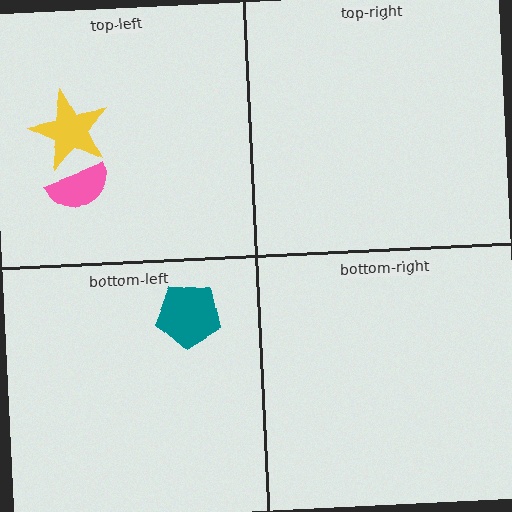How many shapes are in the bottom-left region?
1.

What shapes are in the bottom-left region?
The teal pentagon.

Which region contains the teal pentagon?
The bottom-left region.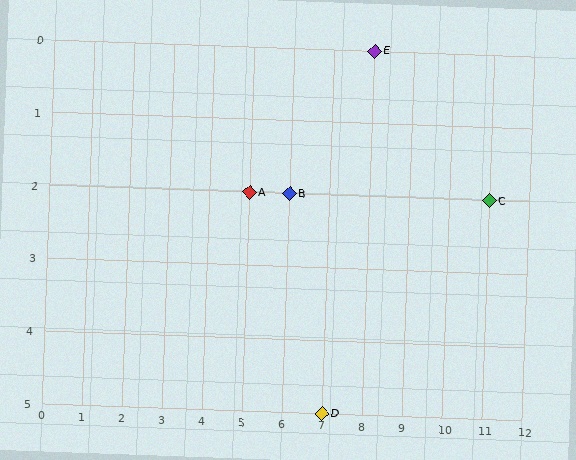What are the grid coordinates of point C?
Point C is at grid coordinates (11, 2).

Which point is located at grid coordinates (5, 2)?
Point A is at (5, 2).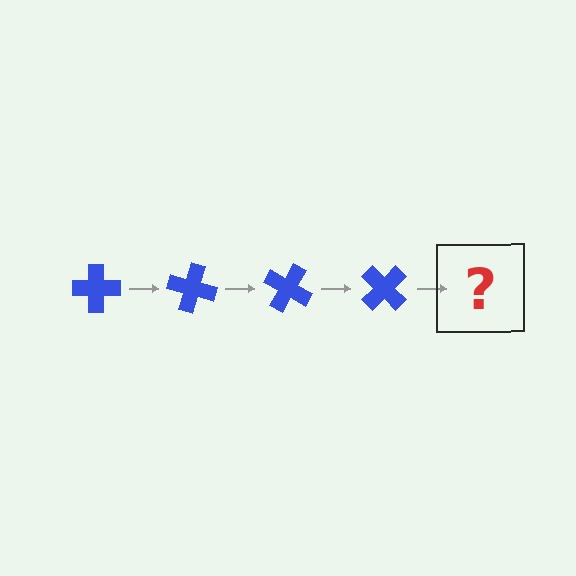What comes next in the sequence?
The next element should be a blue cross rotated 60 degrees.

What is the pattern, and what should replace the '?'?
The pattern is that the cross rotates 15 degrees each step. The '?' should be a blue cross rotated 60 degrees.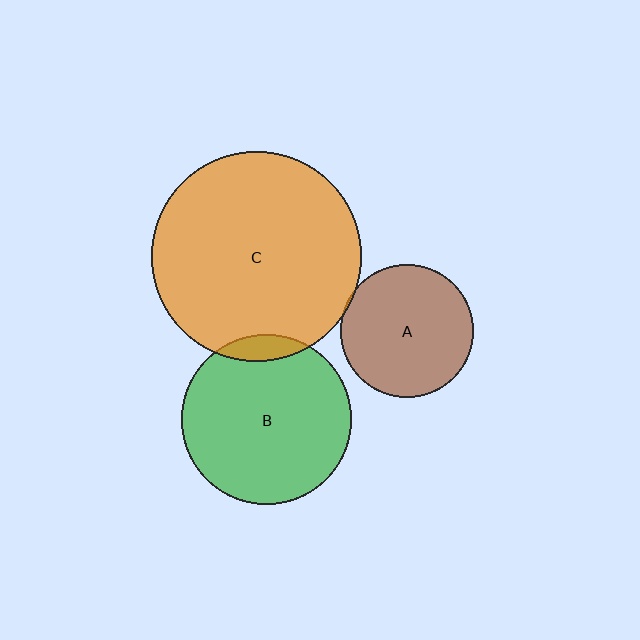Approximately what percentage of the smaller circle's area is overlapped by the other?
Approximately 5%.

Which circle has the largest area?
Circle C (orange).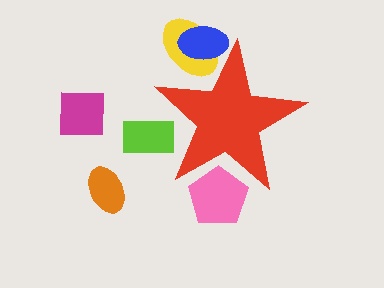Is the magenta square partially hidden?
No, the magenta square is fully visible.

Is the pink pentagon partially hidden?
Yes, the pink pentagon is partially hidden behind the red star.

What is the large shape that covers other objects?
A red star.